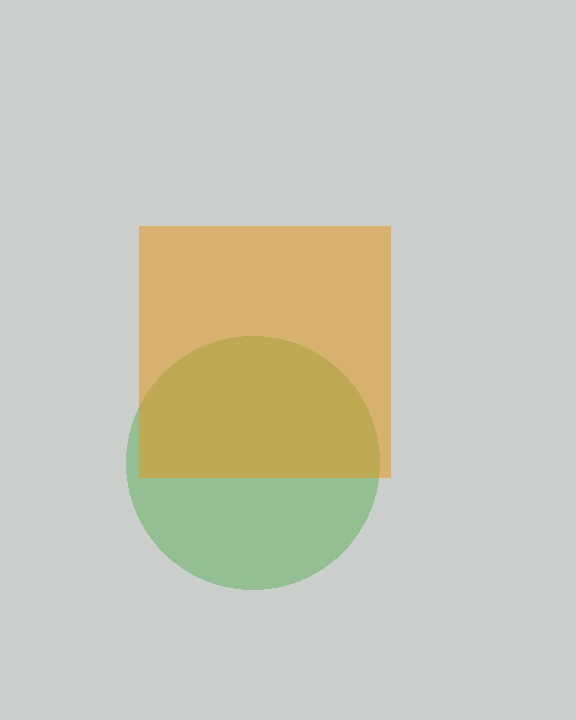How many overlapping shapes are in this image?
There are 2 overlapping shapes in the image.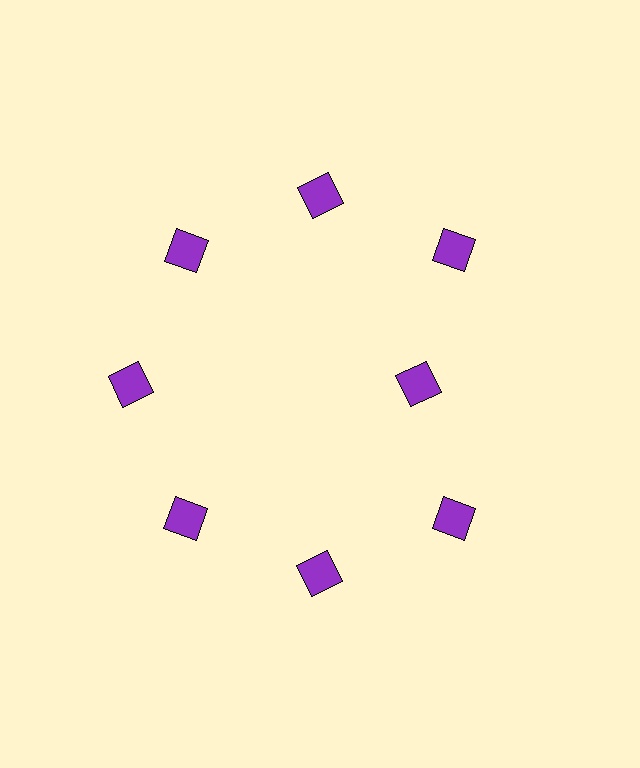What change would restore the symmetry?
The symmetry would be restored by moving it outward, back onto the ring so that all 8 diamonds sit at equal angles and equal distance from the center.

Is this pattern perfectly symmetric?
No. The 8 purple diamonds are arranged in a ring, but one element near the 3 o'clock position is pulled inward toward the center, breaking the 8-fold rotational symmetry.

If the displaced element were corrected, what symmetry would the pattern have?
It would have 8-fold rotational symmetry — the pattern would map onto itself every 45 degrees.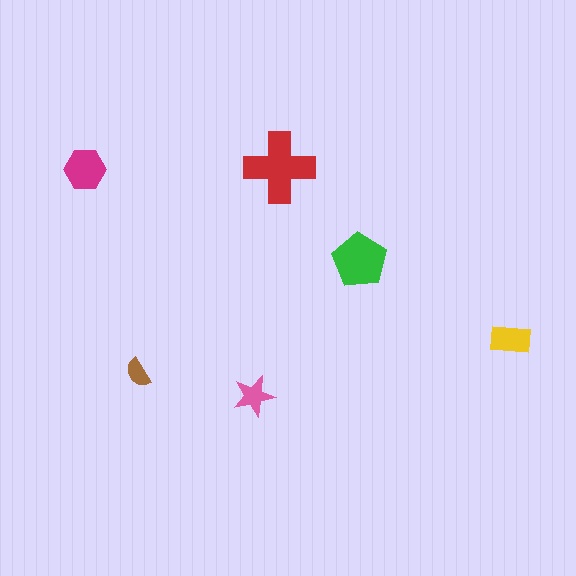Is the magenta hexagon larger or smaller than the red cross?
Smaller.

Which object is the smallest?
The brown semicircle.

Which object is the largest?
The red cross.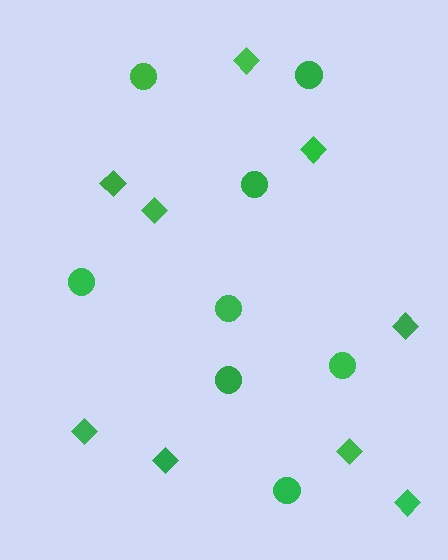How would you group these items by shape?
There are 2 groups: one group of circles (8) and one group of diamonds (9).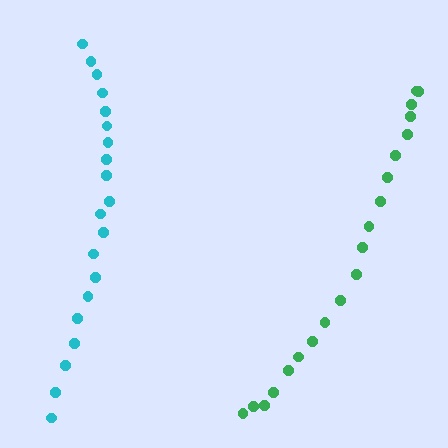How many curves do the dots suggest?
There are 2 distinct paths.